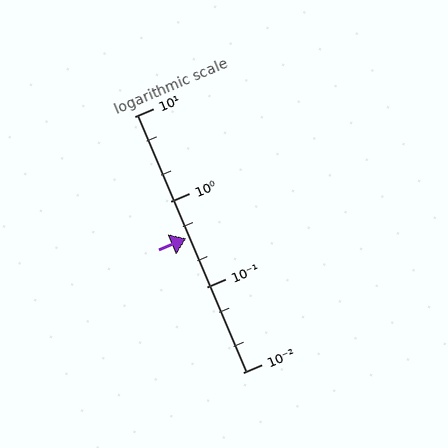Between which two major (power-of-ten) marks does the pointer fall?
The pointer is between 0.1 and 1.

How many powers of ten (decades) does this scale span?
The scale spans 3 decades, from 0.01 to 10.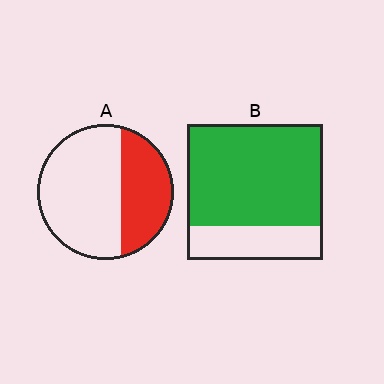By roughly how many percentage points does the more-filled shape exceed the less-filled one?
By roughly 40 percentage points (B over A).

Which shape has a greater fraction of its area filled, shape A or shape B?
Shape B.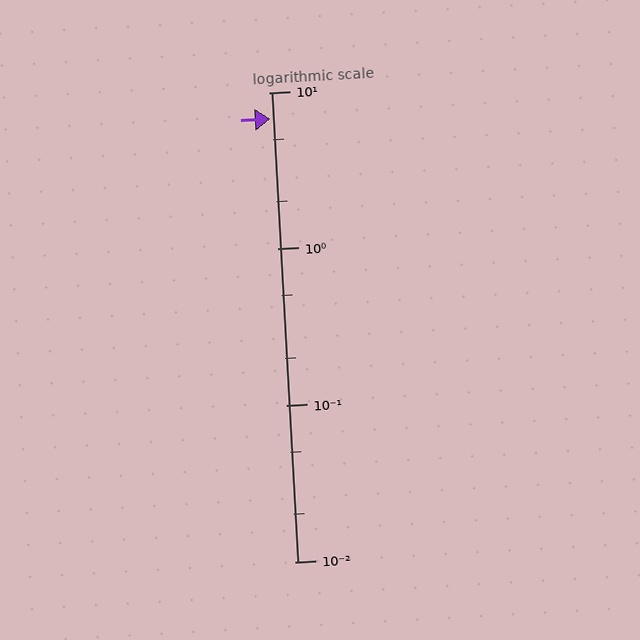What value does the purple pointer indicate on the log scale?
The pointer indicates approximately 6.8.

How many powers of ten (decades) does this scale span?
The scale spans 3 decades, from 0.01 to 10.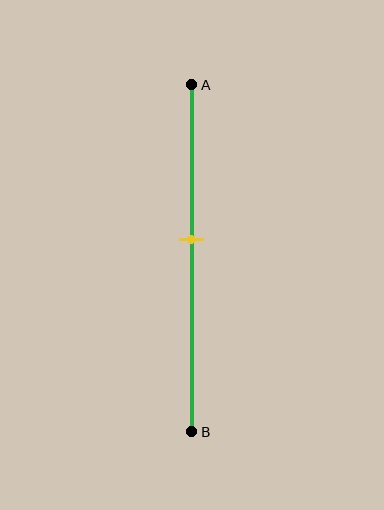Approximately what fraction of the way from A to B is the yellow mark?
The yellow mark is approximately 45% of the way from A to B.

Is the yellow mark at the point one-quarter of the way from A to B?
No, the mark is at about 45% from A, not at the 25% one-quarter point.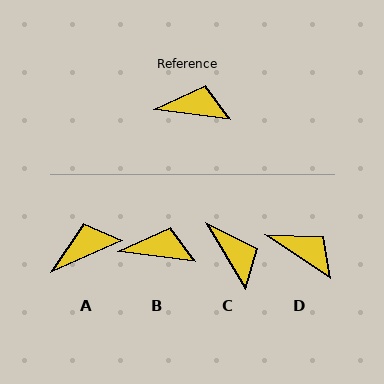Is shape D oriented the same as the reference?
No, it is off by about 26 degrees.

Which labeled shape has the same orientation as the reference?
B.